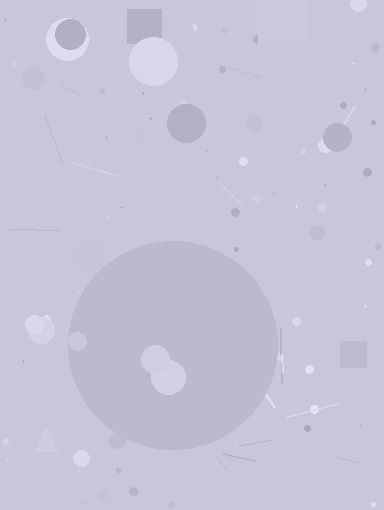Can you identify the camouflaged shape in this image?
The camouflaged shape is a circle.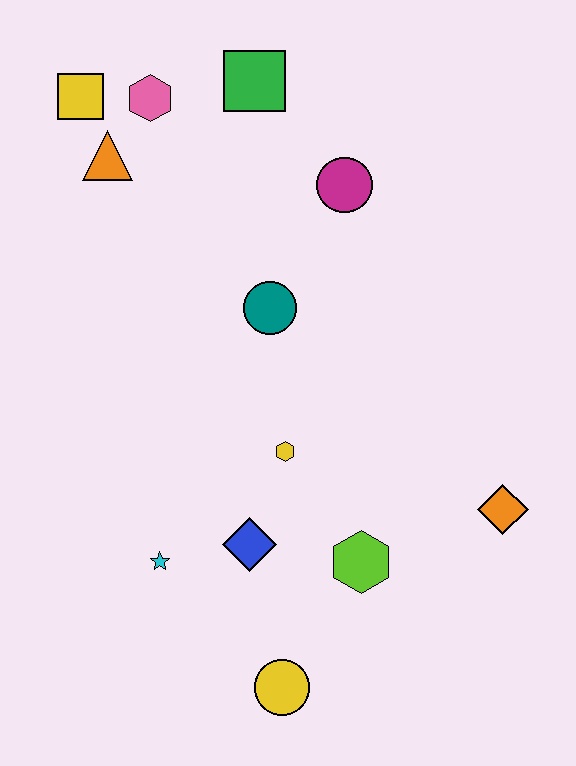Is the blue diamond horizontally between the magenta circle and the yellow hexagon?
No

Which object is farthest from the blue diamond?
The yellow square is farthest from the blue diamond.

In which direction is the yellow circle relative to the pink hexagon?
The yellow circle is below the pink hexagon.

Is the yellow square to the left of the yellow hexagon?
Yes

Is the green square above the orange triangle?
Yes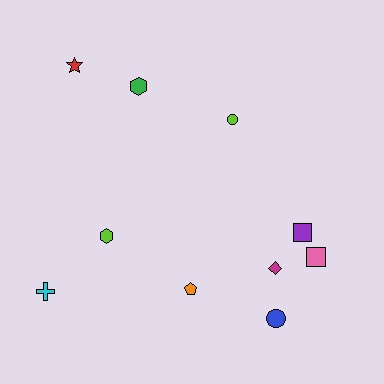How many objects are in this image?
There are 10 objects.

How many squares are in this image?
There are 2 squares.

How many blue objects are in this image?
There is 1 blue object.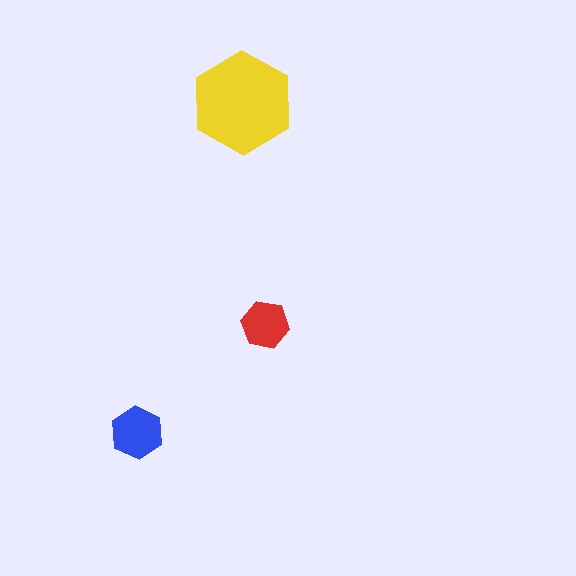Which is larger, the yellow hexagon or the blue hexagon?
The yellow one.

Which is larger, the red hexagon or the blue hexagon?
The blue one.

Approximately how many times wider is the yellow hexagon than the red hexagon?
About 2 times wider.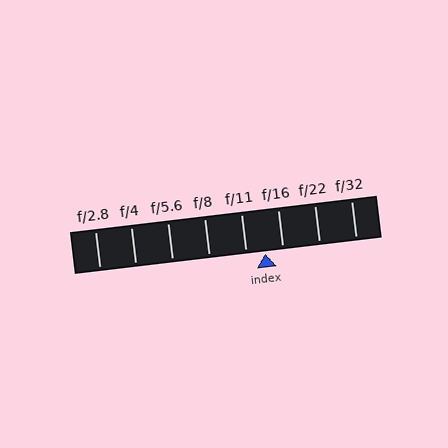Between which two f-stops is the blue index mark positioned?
The index mark is between f/11 and f/16.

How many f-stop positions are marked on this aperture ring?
There are 8 f-stop positions marked.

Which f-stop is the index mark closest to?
The index mark is closest to f/16.